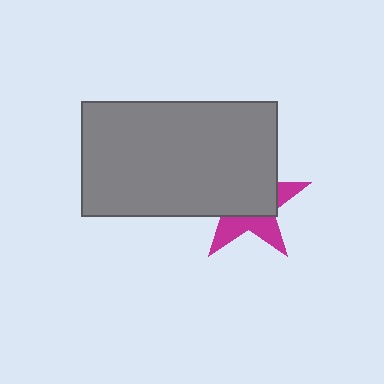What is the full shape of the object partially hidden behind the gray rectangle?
The partially hidden object is a magenta star.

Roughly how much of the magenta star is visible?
A small part of it is visible (roughly 39%).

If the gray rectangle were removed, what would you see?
You would see the complete magenta star.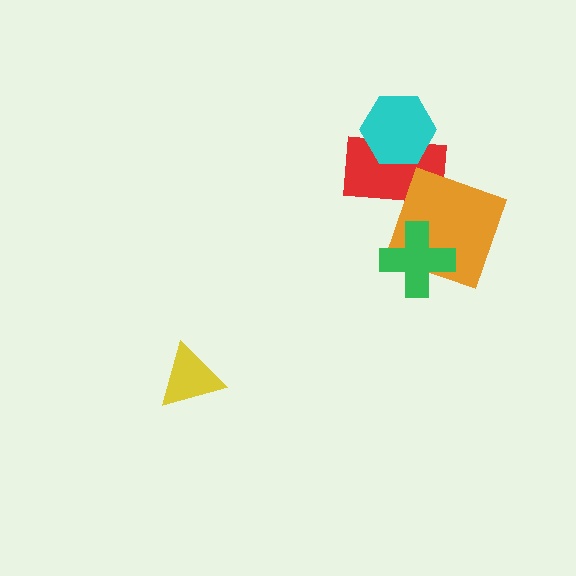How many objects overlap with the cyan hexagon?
1 object overlaps with the cyan hexagon.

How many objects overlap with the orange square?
2 objects overlap with the orange square.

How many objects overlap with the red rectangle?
2 objects overlap with the red rectangle.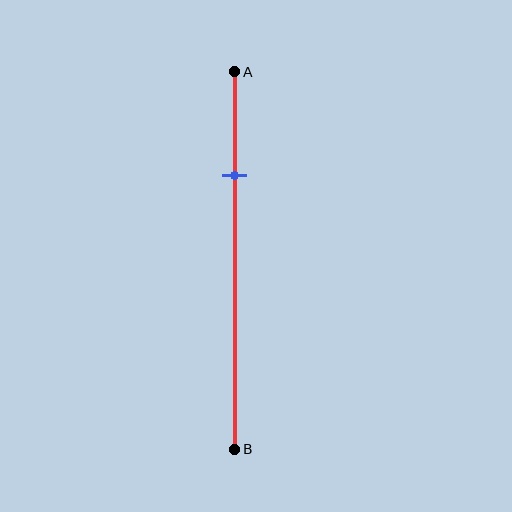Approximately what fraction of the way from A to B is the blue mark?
The blue mark is approximately 25% of the way from A to B.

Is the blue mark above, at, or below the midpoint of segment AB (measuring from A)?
The blue mark is above the midpoint of segment AB.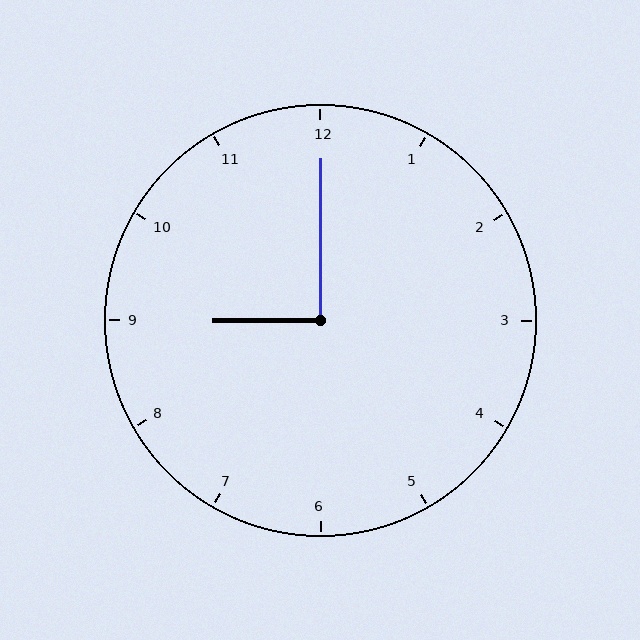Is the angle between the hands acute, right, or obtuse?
It is right.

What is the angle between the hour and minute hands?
Approximately 90 degrees.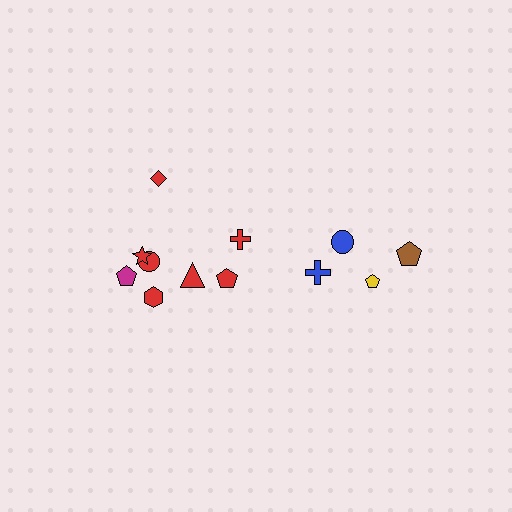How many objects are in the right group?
There are 4 objects.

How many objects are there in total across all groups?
There are 12 objects.